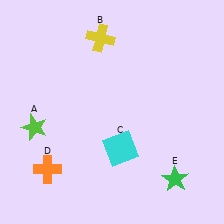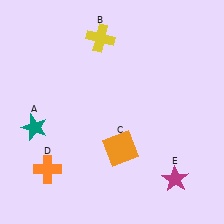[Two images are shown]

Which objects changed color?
A changed from lime to teal. C changed from cyan to orange. E changed from green to magenta.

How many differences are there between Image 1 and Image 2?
There are 3 differences between the two images.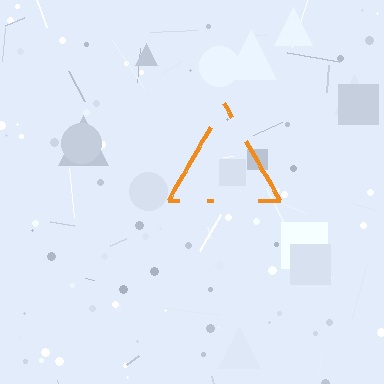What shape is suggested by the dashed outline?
The dashed outline suggests a triangle.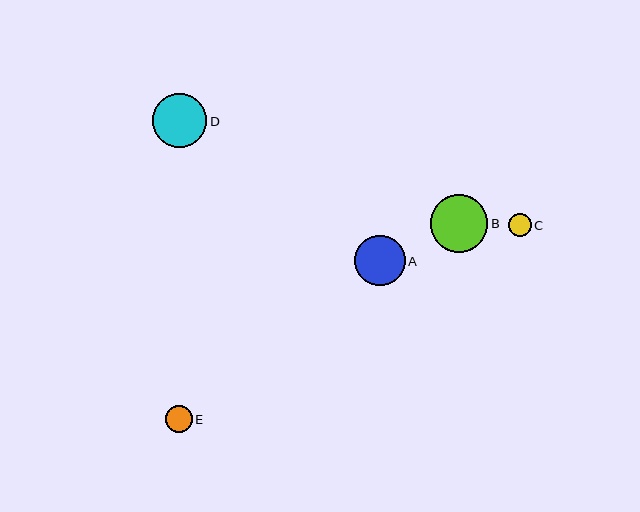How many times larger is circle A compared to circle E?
Circle A is approximately 1.9 times the size of circle E.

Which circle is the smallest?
Circle C is the smallest with a size of approximately 23 pixels.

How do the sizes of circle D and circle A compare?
Circle D and circle A are approximately the same size.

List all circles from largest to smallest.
From largest to smallest: B, D, A, E, C.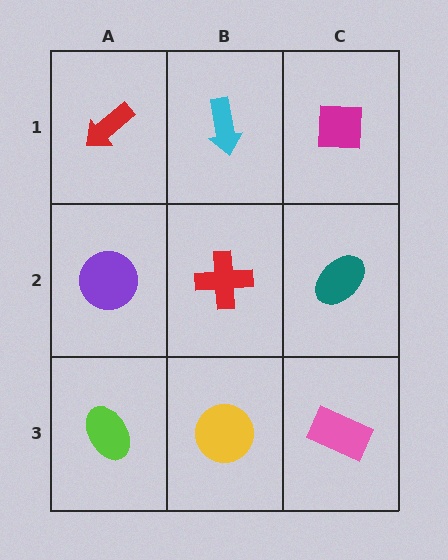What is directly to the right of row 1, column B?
A magenta square.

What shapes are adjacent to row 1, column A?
A purple circle (row 2, column A), a cyan arrow (row 1, column B).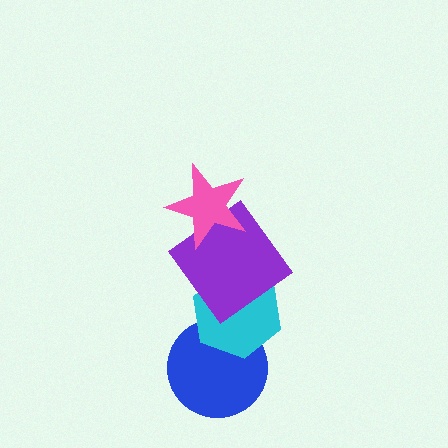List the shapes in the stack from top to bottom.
From top to bottom: the pink star, the purple diamond, the cyan hexagon, the blue circle.